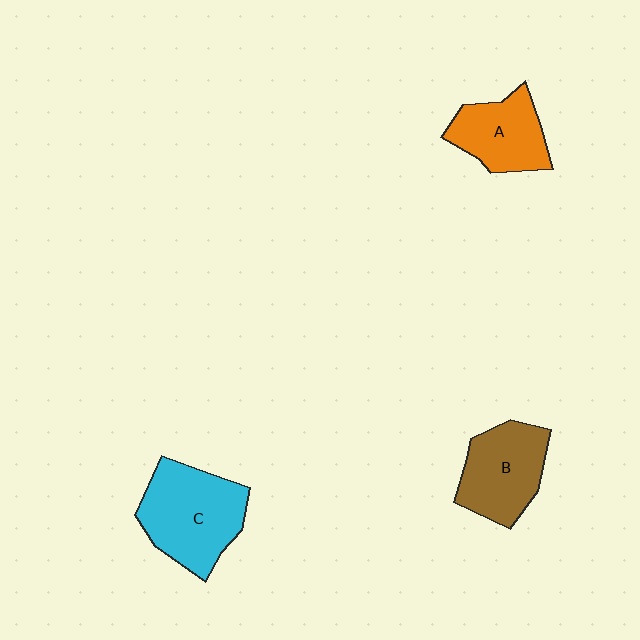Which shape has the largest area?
Shape C (cyan).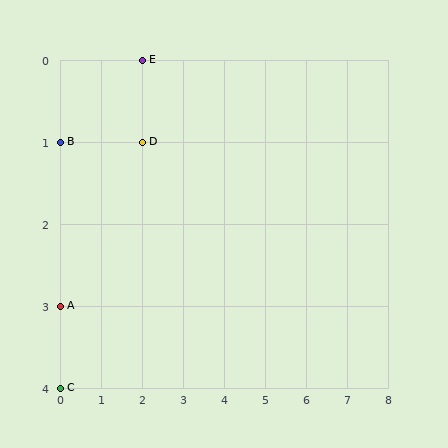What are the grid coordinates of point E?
Point E is at grid coordinates (2, 0).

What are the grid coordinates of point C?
Point C is at grid coordinates (0, 4).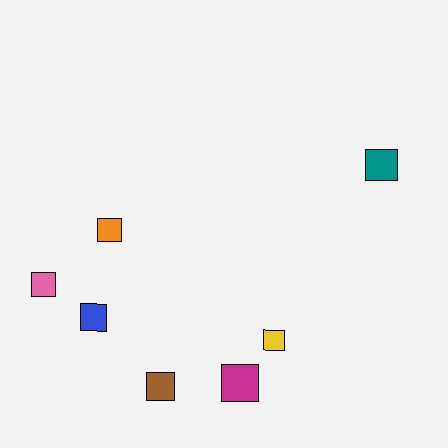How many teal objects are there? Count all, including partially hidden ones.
There is 1 teal object.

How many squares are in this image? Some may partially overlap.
There are 7 squares.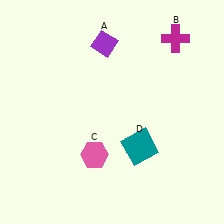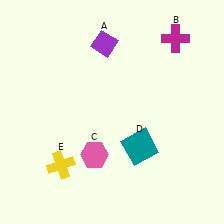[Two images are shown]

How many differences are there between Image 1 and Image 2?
There is 1 difference between the two images.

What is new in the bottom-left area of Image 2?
A yellow cross (E) was added in the bottom-left area of Image 2.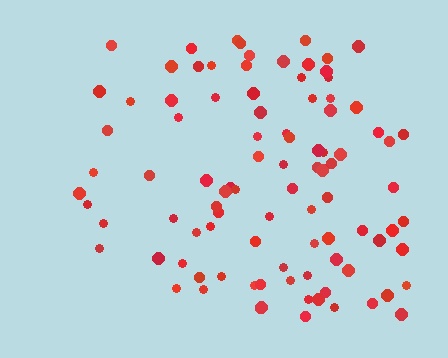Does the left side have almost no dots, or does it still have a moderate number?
Still a moderate number, just noticeably fewer than the right.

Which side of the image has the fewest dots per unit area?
The left.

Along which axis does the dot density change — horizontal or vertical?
Horizontal.